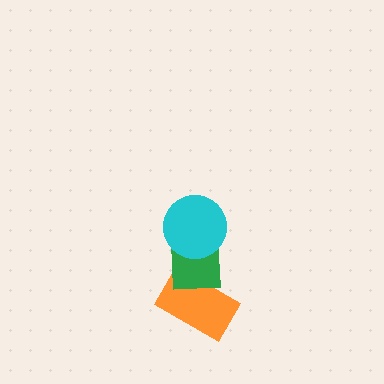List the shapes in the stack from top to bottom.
From top to bottom: the cyan circle, the green square, the orange rectangle.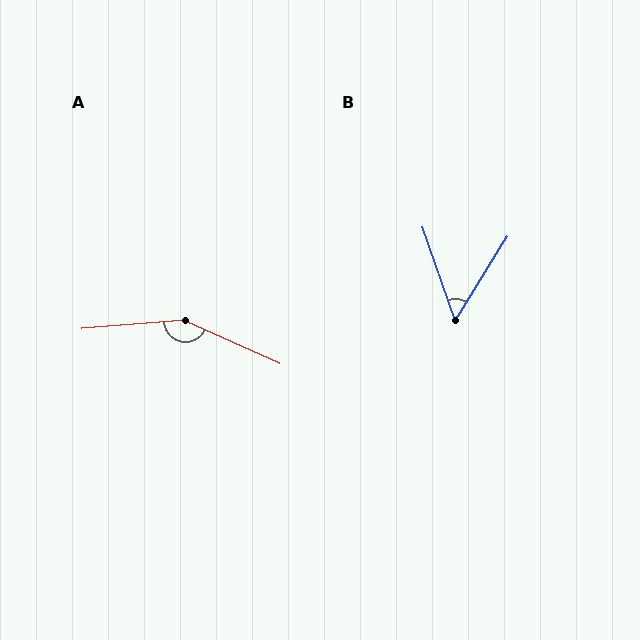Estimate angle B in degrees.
Approximately 51 degrees.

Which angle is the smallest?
B, at approximately 51 degrees.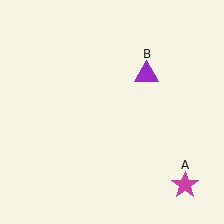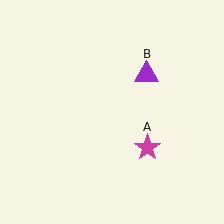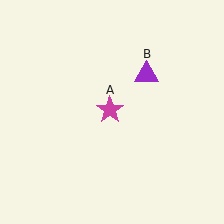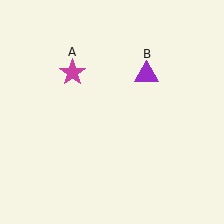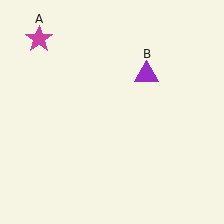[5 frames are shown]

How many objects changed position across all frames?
1 object changed position: magenta star (object A).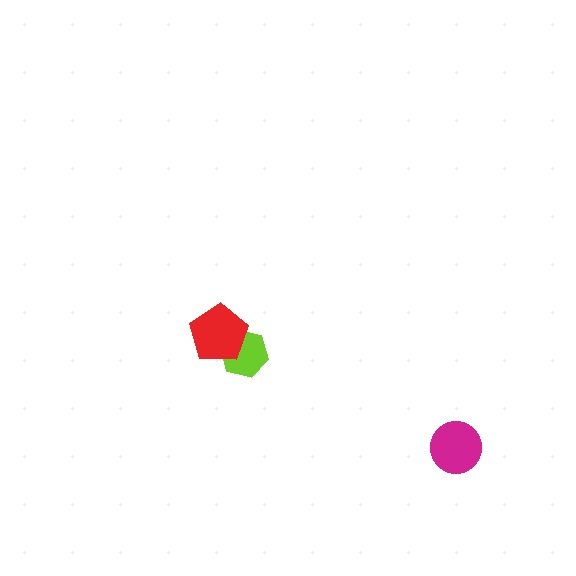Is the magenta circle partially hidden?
No, no other shape covers it.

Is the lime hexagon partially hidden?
Yes, it is partially covered by another shape.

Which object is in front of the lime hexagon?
The red pentagon is in front of the lime hexagon.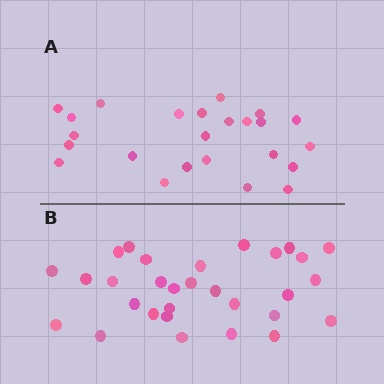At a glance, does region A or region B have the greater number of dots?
Region B (the bottom region) has more dots.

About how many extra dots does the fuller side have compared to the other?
Region B has about 6 more dots than region A.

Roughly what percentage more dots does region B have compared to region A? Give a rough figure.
About 25% more.